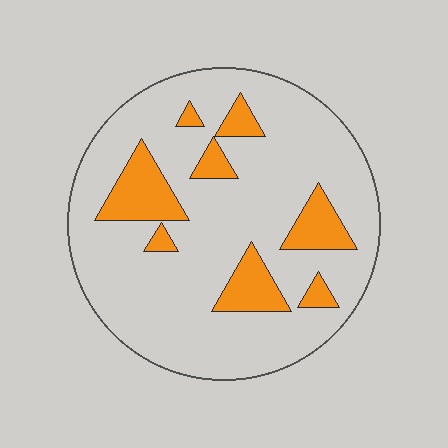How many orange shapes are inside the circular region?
8.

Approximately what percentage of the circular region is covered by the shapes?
Approximately 20%.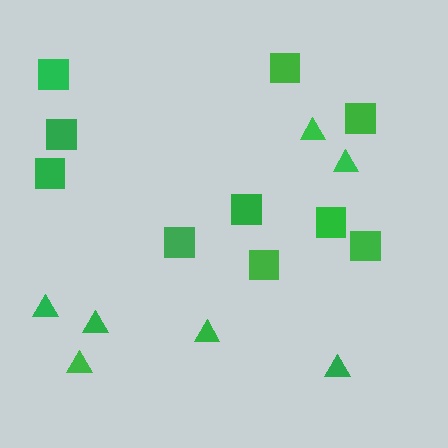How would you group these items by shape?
There are 2 groups: one group of triangles (7) and one group of squares (10).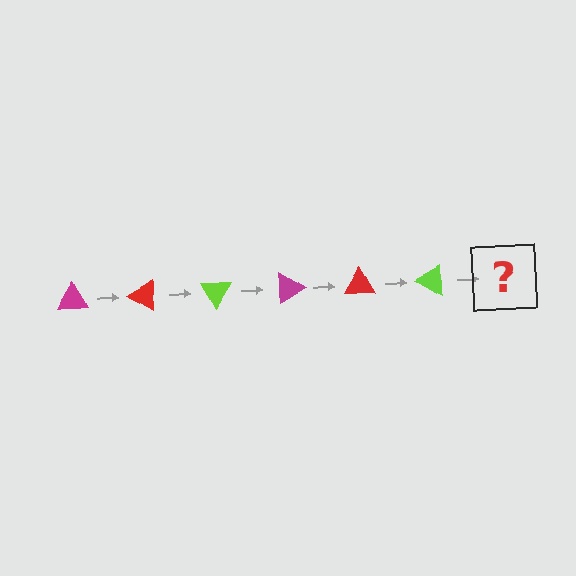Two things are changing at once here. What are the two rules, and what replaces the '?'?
The two rules are that it rotates 30 degrees each step and the color cycles through magenta, red, and lime. The '?' should be a magenta triangle, rotated 180 degrees from the start.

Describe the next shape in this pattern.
It should be a magenta triangle, rotated 180 degrees from the start.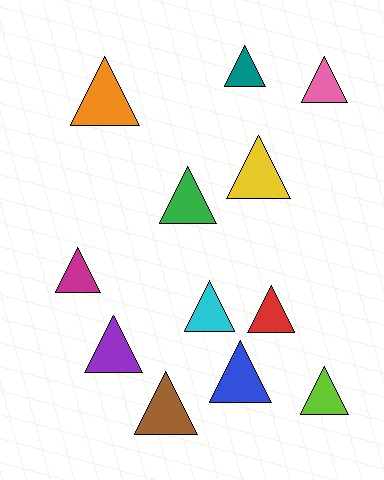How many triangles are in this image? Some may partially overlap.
There are 12 triangles.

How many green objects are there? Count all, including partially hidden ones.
There is 1 green object.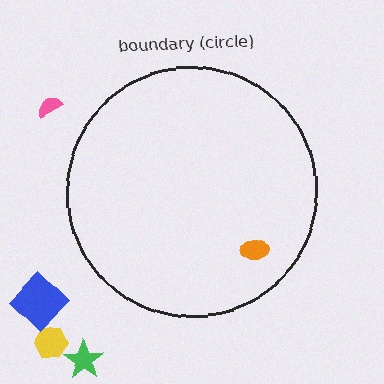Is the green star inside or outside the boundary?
Outside.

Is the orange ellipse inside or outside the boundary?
Inside.